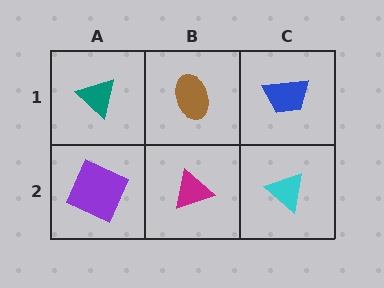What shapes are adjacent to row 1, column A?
A purple square (row 2, column A), a brown ellipse (row 1, column B).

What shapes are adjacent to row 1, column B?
A magenta triangle (row 2, column B), a teal triangle (row 1, column A), a blue trapezoid (row 1, column C).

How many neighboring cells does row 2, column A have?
2.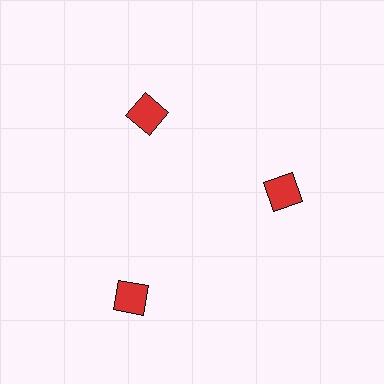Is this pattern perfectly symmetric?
No. The 3 red squares are arranged in a ring, but one element near the 7 o'clock position is pushed outward from the center, breaking the 3-fold rotational symmetry.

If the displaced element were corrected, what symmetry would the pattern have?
It would have 3-fold rotational symmetry — the pattern would map onto itself every 120 degrees.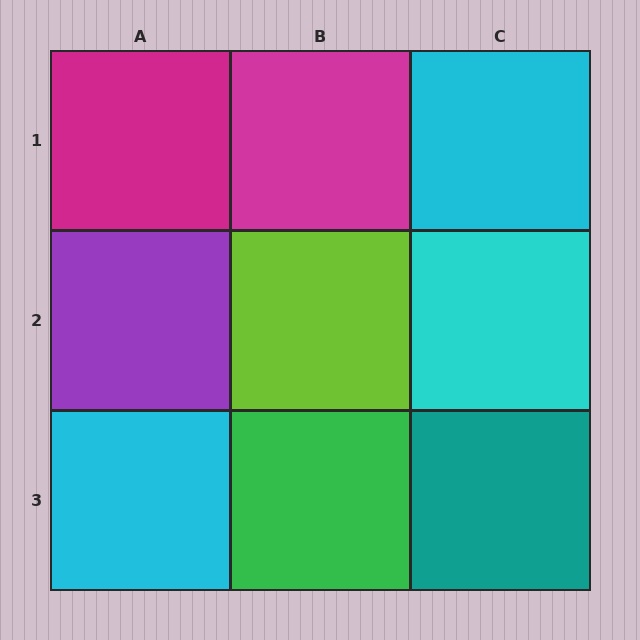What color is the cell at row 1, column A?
Magenta.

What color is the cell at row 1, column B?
Magenta.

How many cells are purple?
1 cell is purple.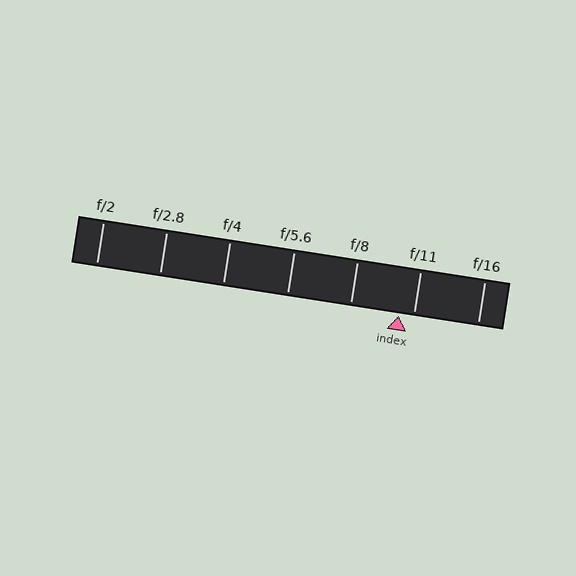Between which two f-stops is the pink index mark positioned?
The index mark is between f/8 and f/11.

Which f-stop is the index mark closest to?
The index mark is closest to f/11.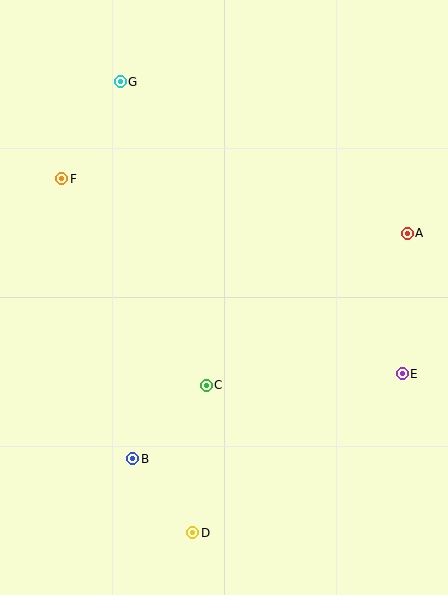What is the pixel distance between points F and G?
The distance between F and G is 113 pixels.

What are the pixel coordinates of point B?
Point B is at (133, 459).